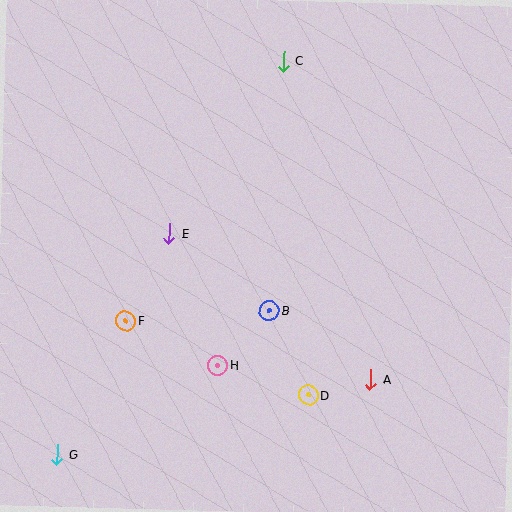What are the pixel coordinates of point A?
Point A is at (370, 379).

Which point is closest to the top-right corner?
Point C is closest to the top-right corner.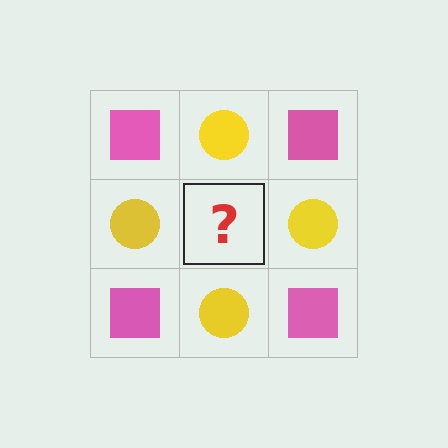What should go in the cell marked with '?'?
The missing cell should contain a pink square.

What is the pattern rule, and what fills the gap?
The rule is that it alternates pink square and yellow circle in a checkerboard pattern. The gap should be filled with a pink square.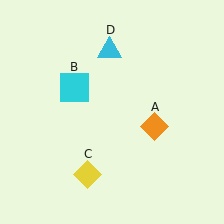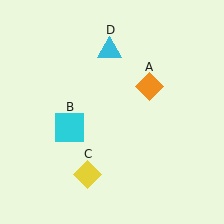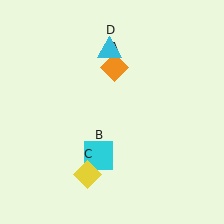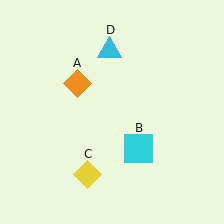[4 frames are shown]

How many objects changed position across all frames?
2 objects changed position: orange diamond (object A), cyan square (object B).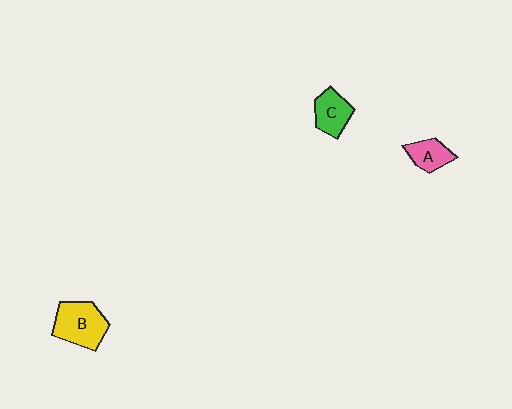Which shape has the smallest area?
Shape A (pink).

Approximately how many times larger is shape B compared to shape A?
Approximately 1.8 times.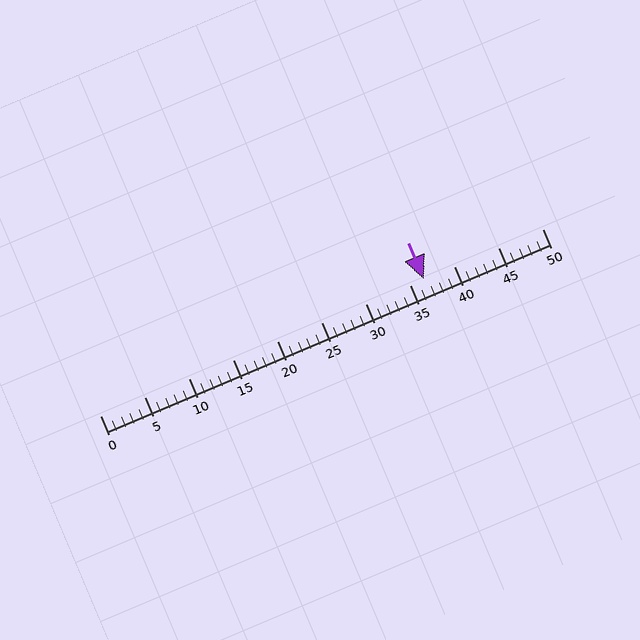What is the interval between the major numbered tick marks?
The major tick marks are spaced 5 units apart.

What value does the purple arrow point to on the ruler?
The purple arrow points to approximately 37.